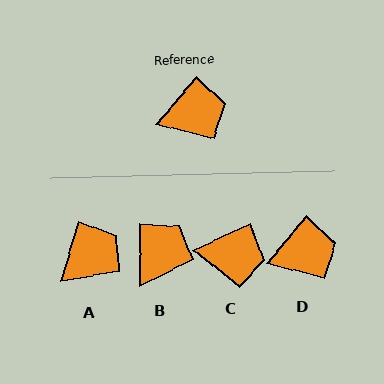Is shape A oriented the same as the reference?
No, it is off by about 23 degrees.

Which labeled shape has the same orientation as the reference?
D.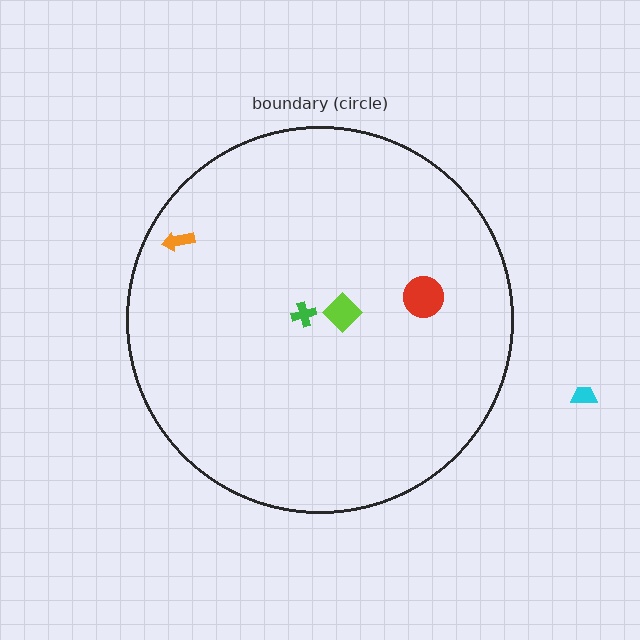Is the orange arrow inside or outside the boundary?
Inside.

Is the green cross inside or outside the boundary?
Inside.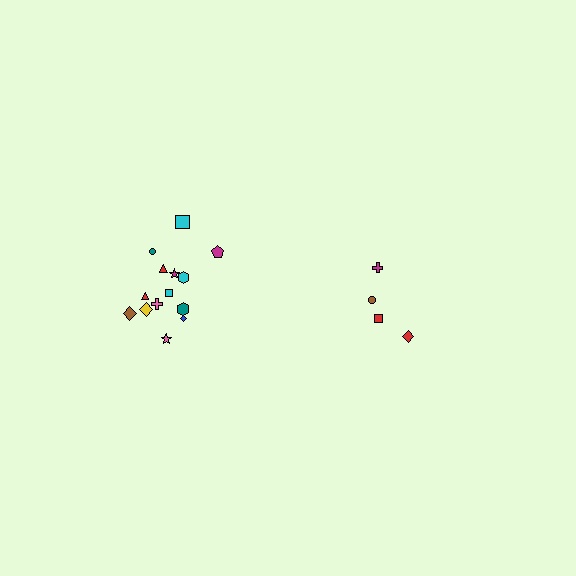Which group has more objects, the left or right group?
The left group.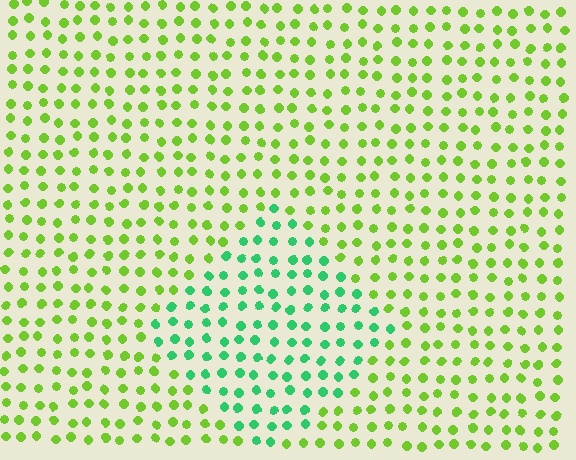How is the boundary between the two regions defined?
The boundary is defined purely by a slight shift in hue (about 49 degrees). Spacing, size, and orientation are identical on both sides.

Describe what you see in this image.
The image is filled with small lime elements in a uniform arrangement. A diamond-shaped region is visible where the elements are tinted to a slightly different hue, forming a subtle color boundary.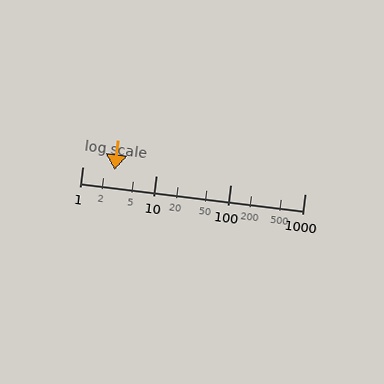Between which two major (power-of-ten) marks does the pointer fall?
The pointer is between 1 and 10.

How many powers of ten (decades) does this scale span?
The scale spans 3 decades, from 1 to 1000.